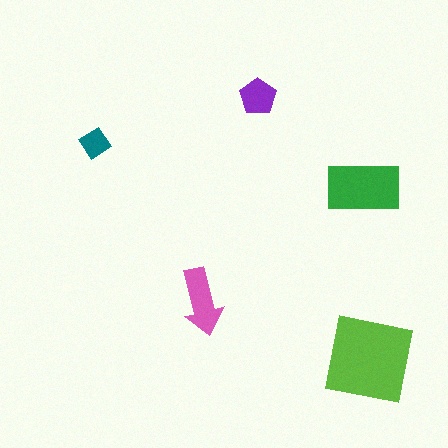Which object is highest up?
The purple pentagon is topmost.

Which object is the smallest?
The teal diamond.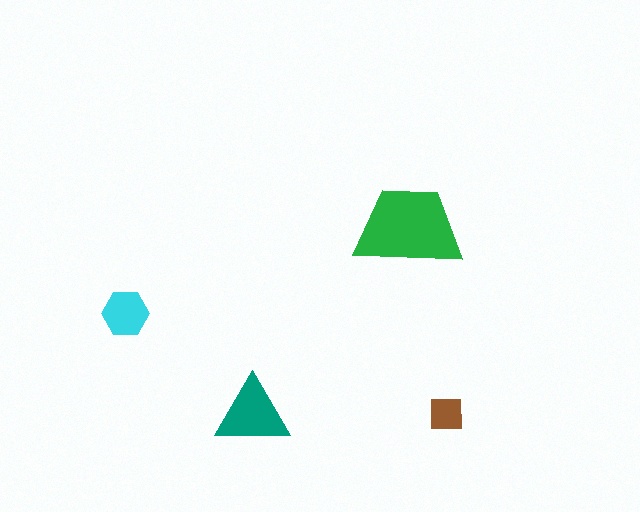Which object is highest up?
The green trapezoid is topmost.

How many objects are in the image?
There are 4 objects in the image.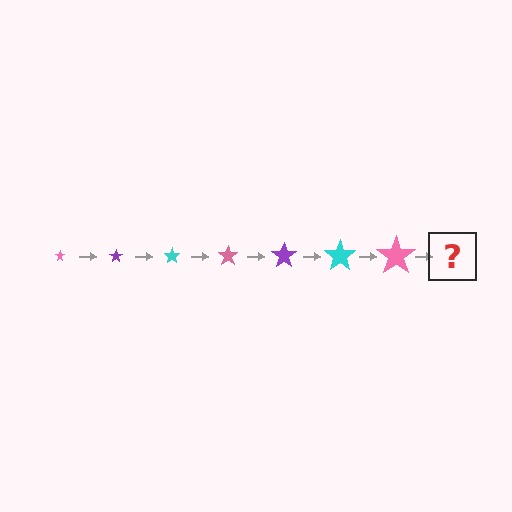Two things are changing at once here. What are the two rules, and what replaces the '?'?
The two rules are that the star grows larger each step and the color cycles through pink, purple, and cyan. The '?' should be a purple star, larger than the previous one.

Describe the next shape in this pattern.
It should be a purple star, larger than the previous one.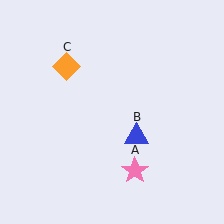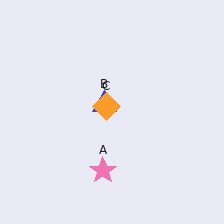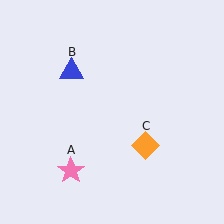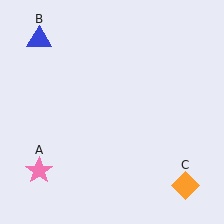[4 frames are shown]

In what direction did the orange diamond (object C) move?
The orange diamond (object C) moved down and to the right.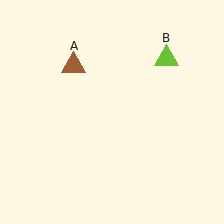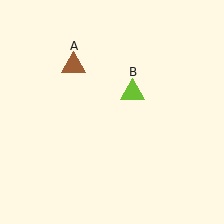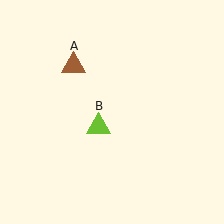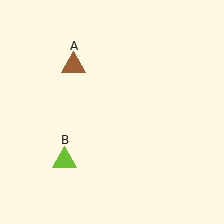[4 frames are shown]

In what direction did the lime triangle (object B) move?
The lime triangle (object B) moved down and to the left.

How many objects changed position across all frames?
1 object changed position: lime triangle (object B).